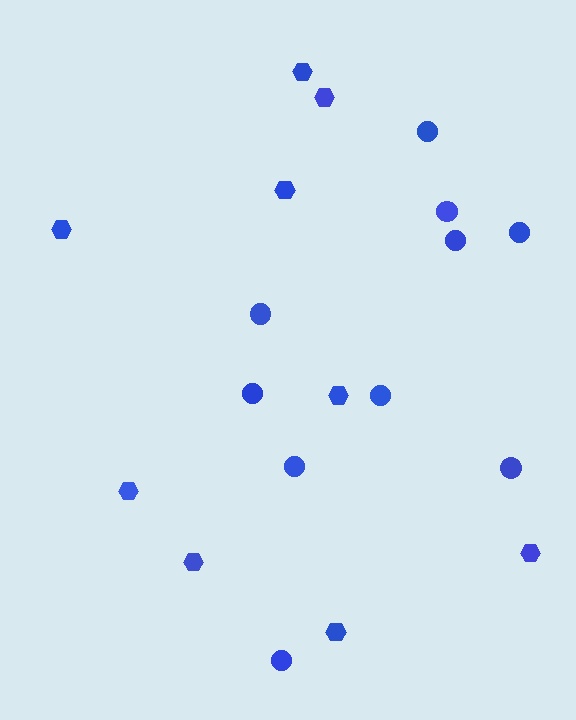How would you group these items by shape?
There are 2 groups: one group of hexagons (9) and one group of circles (10).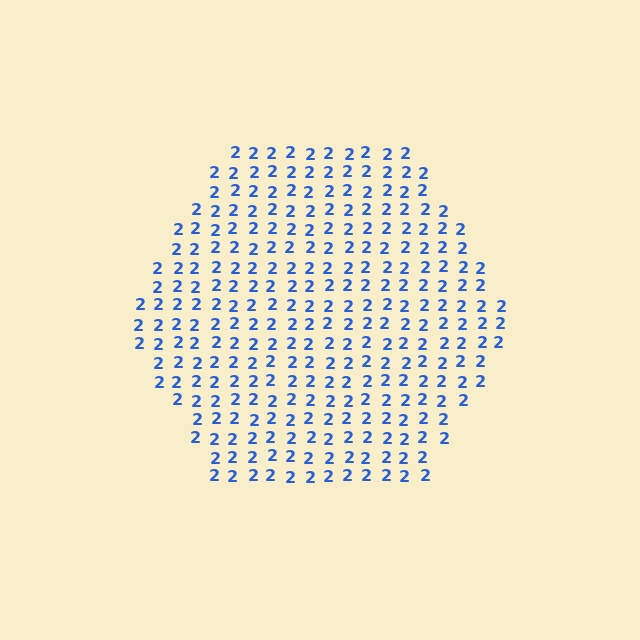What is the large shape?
The large shape is a hexagon.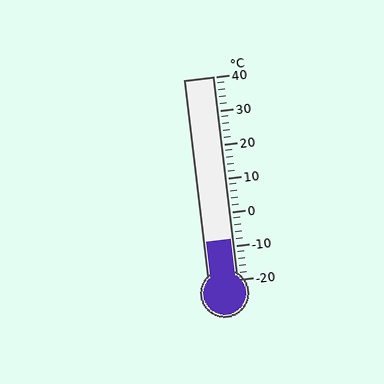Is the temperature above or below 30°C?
The temperature is below 30°C.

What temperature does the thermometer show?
The thermometer shows approximately -8°C.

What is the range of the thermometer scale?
The thermometer scale ranges from -20°C to 40°C.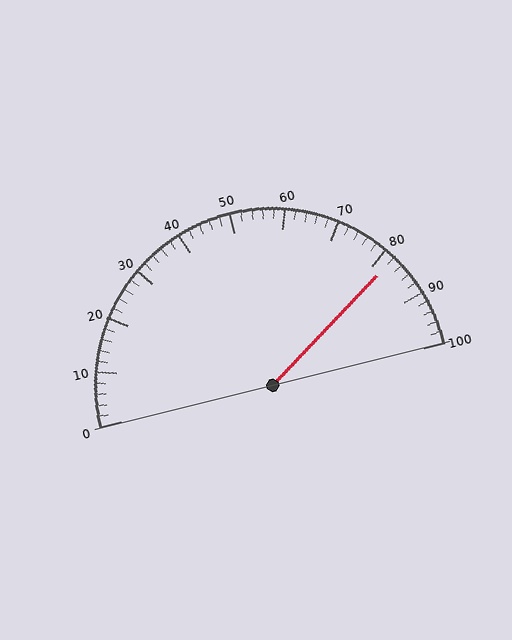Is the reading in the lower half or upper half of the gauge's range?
The reading is in the upper half of the range (0 to 100).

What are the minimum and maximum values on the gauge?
The gauge ranges from 0 to 100.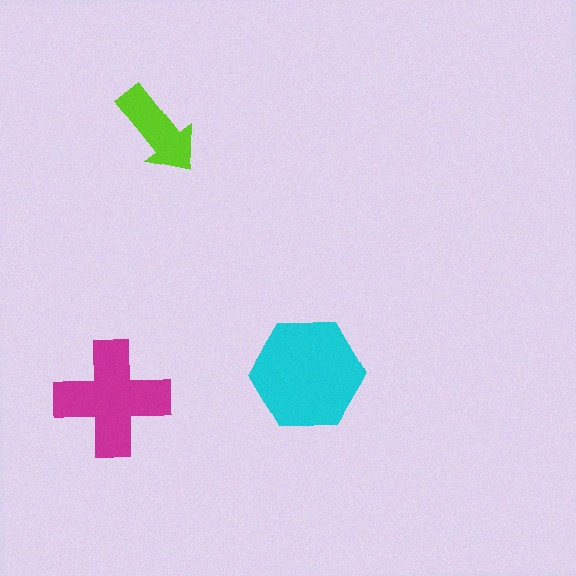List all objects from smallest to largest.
The lime arrow, the magenta cross, the cyan hexagon.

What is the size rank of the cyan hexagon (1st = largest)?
1st.